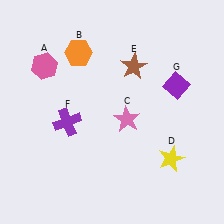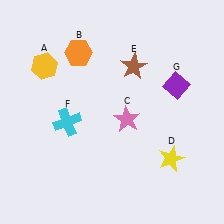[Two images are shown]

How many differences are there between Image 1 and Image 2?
There are 2 differences between the two images.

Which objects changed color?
A changed from pink to yellow. F changed from purple to cyan.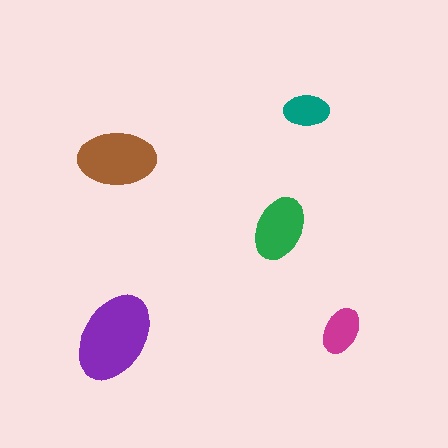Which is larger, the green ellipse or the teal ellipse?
The green one.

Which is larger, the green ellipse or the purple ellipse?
The purple one.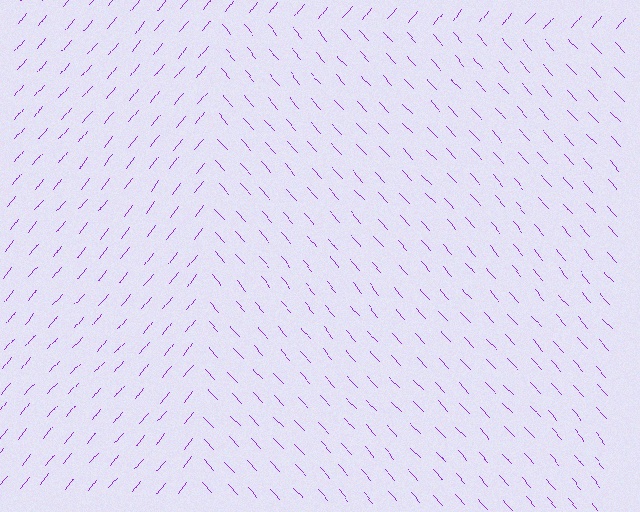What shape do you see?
I see a rectangle.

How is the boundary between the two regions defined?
The boundary is defined purely by a change in line orientation (approximately 81 degrees difference). All lines are the same color and thickness.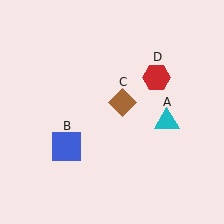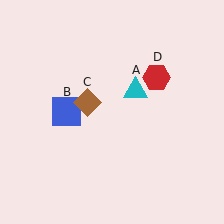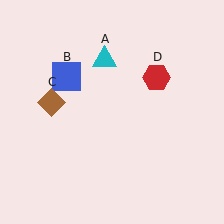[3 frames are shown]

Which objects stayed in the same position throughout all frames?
Red hexagon (object D) remained stationary.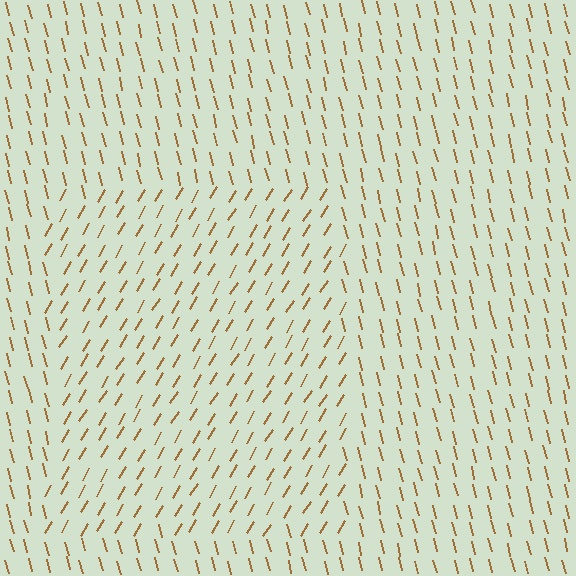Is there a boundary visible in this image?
Yes, there is a texture boundary formed by a change in line orientation.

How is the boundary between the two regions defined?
The boundary is defined purely by a change in line orientation (approximately 45 degrees difference). All lines are the same color and thickness.